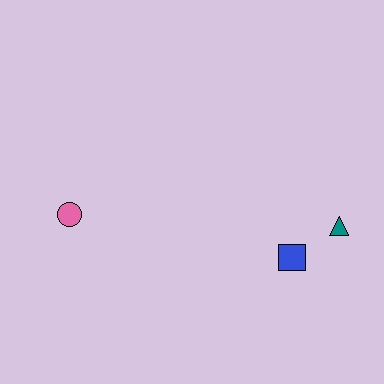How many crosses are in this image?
There are no crosses.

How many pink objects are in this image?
There is 1 pink object.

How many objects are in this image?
There are 3 objects.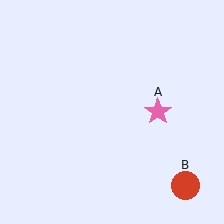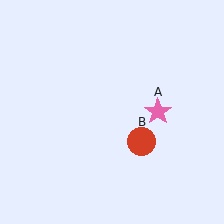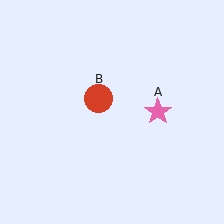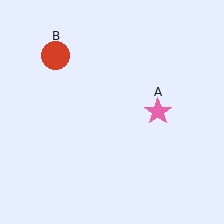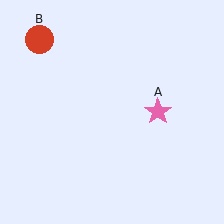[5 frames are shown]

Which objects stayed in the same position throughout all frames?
Pink star (object A) remained stationary.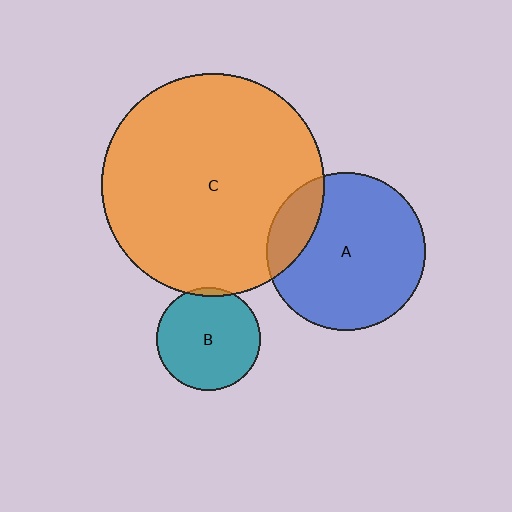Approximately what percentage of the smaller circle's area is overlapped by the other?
Approximately 5%.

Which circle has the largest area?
Circle C (orange).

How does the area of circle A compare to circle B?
Approximately 2.3 times.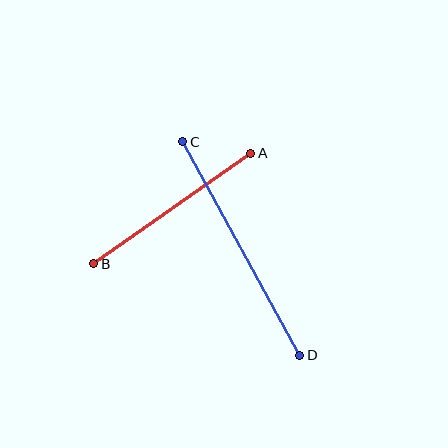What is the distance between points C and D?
The distance is approximately 243 pixels.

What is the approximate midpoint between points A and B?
The midpoint is at approximately (172, 208) pixels.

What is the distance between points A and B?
The distance is approximately 192 pixels.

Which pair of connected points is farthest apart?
Points C and D are farthest apart.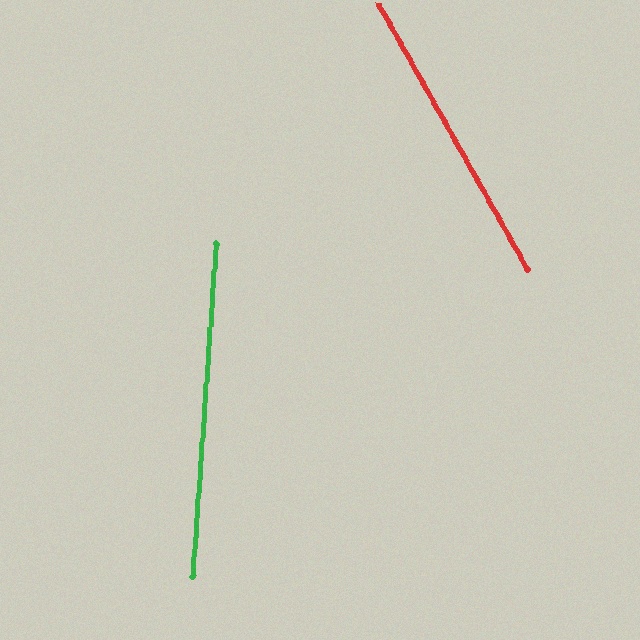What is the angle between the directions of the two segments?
Approximately 33 degrees.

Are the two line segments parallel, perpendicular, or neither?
Neither parallel nor perpendicular — they differ by about 33°.